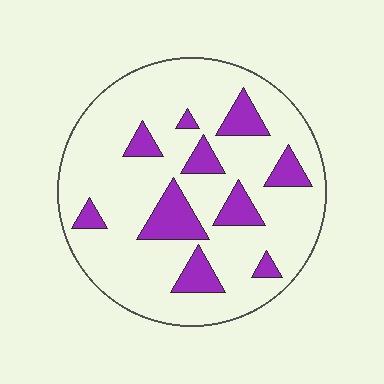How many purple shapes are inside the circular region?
10.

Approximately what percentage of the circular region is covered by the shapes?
Approximately 20%.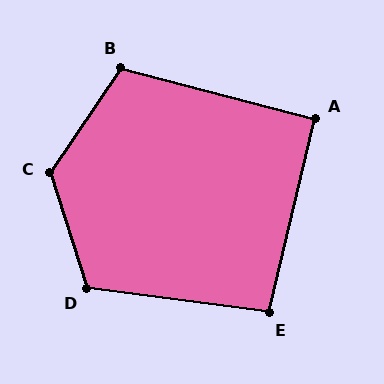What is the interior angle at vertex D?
Approximately 115 degrees (obtuse).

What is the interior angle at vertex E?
Approximately 96 degrees (obtuse).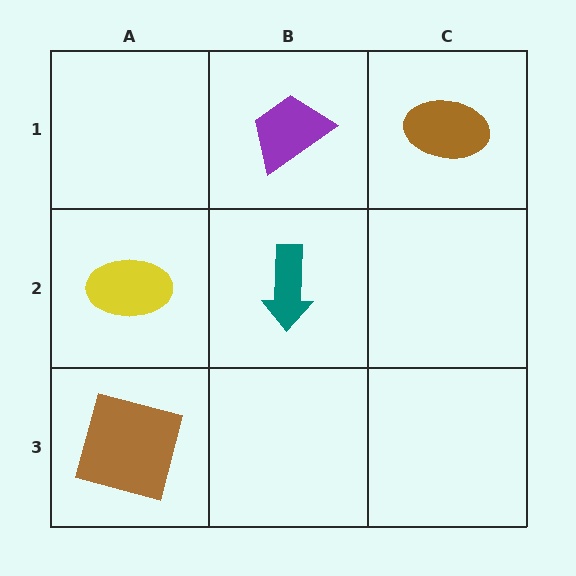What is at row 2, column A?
A yellow ellipse.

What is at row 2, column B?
A teal arrow.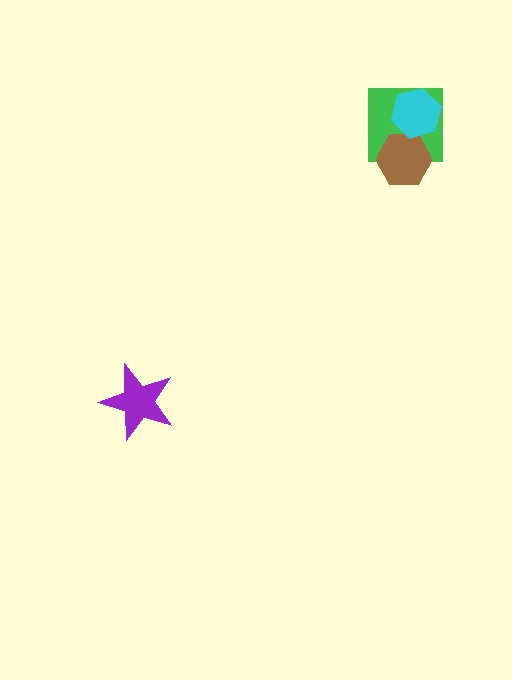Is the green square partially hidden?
Yes, it is partially covered by another shape.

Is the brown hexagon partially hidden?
Yes, it is partially covered by another shape.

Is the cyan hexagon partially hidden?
No, no other shape covers it.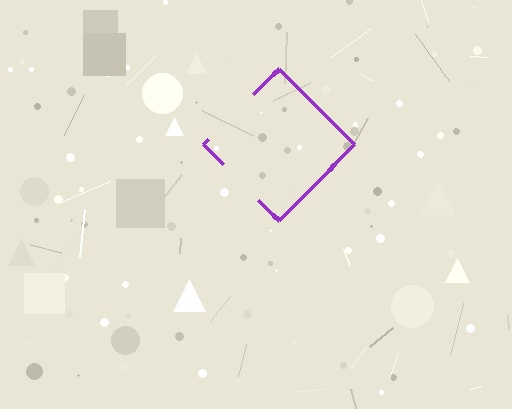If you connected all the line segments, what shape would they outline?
They would outline a diamond.